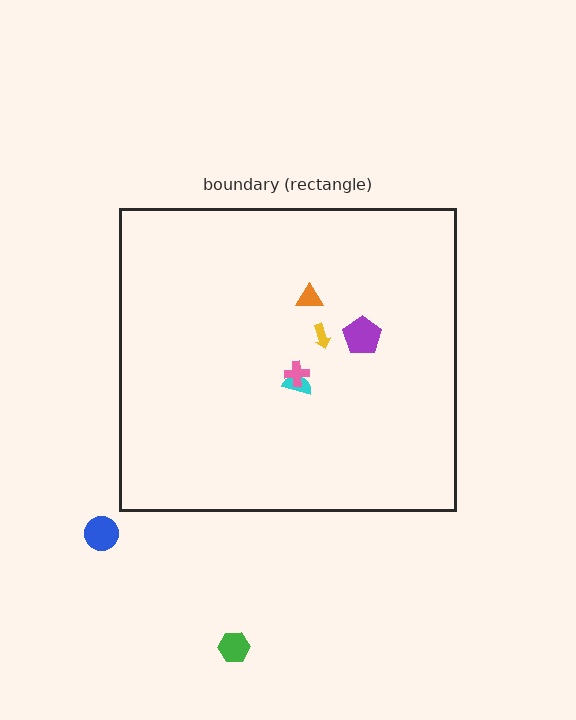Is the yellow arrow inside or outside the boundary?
Inside.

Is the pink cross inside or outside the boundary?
Inside.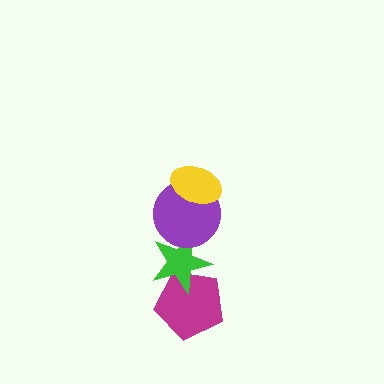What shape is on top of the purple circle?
The yellow ellipse is on top of the purple circle.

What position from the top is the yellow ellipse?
The yellow ellipse is 1st from the top.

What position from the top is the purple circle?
The purple circle is 2nd from the top.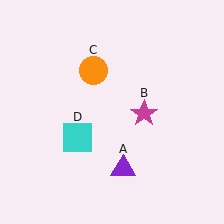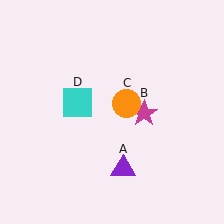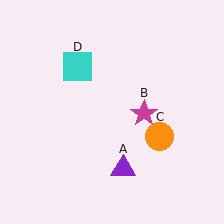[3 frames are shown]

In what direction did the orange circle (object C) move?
The orange circle (object C) moved down and to the right.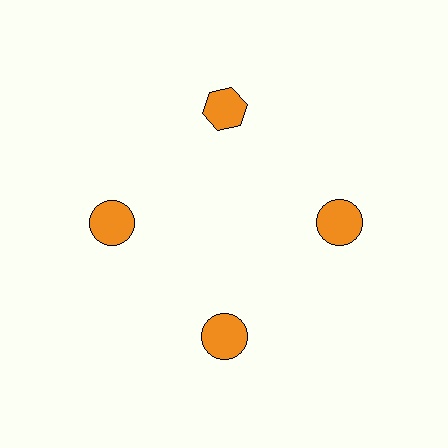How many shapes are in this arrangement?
There are 4 shapes arranged in a ring pattern.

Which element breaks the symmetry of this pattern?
The orange hexagon at roughly the 12 o'clock position breaks the symmetry. All other shapes are orange circles.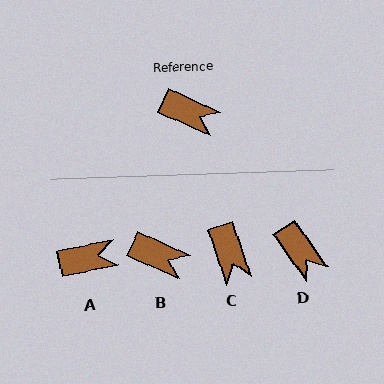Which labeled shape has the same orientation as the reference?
B.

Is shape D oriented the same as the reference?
No, it is off by about 31 degrees.